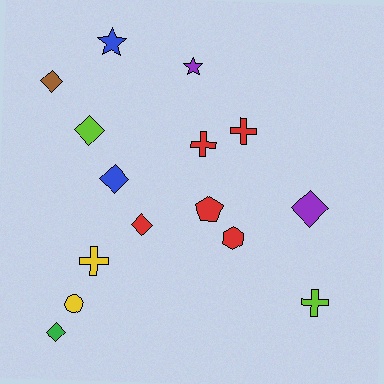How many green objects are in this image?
There is 1 green object.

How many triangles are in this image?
There are no triangles.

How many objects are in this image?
There are 15 objects.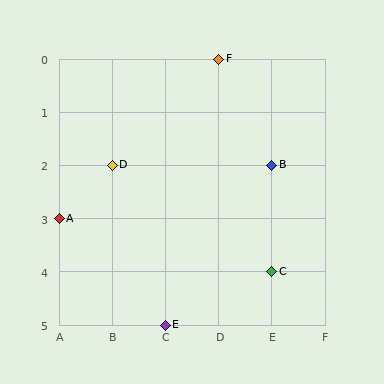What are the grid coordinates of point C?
Point C is at grid coordinates (E, 4).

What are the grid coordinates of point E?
Point E is at grid coordinates (C, 5).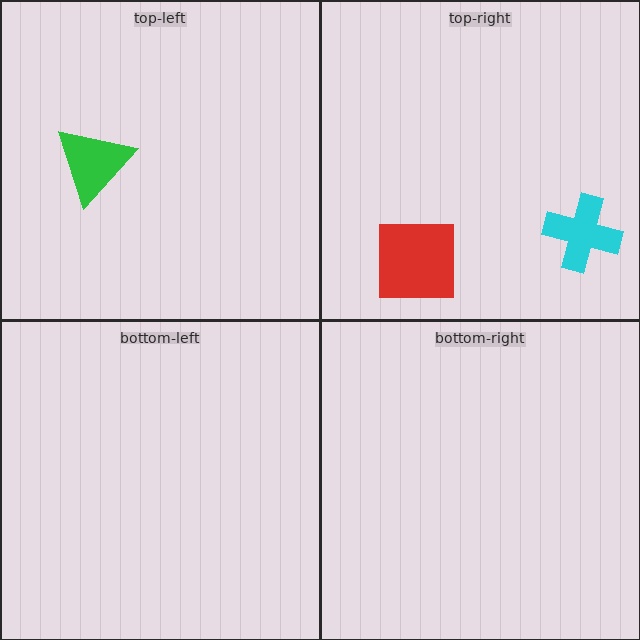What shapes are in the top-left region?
The green triangle.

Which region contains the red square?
The top-right region.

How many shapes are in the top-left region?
1.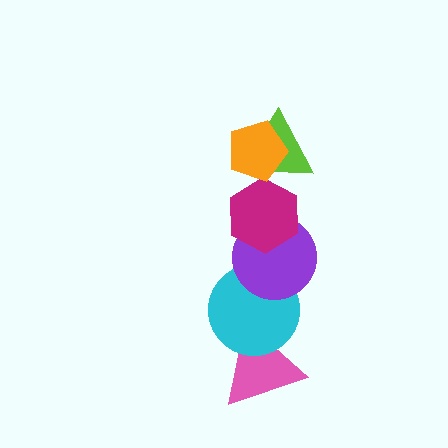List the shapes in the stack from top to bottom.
From top to bottom: the orange pentagon, the lime triangle, the magenta hexagon, the purple circle, the cyan circle, the pink triangle.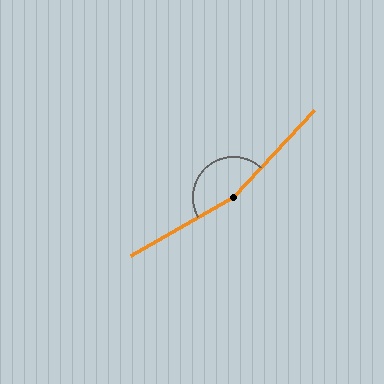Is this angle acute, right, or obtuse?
It is obtuse.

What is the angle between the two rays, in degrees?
Approximately 162 degrees.